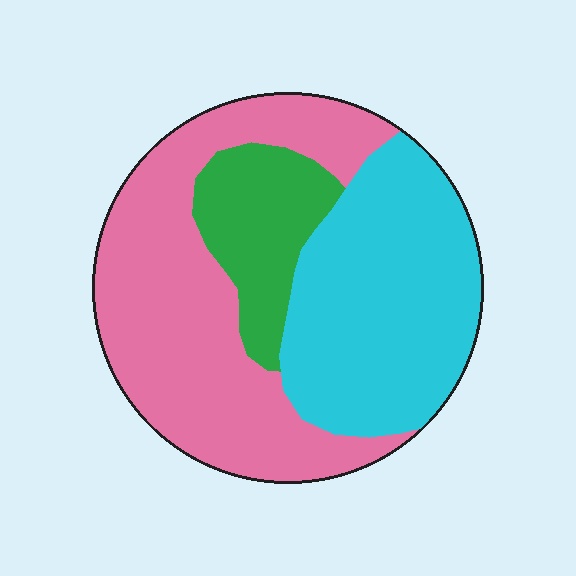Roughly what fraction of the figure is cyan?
Cyan takes up about three eighths (3/8) of the figure.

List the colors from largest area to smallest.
From largest to smallest: pink, cyan, green.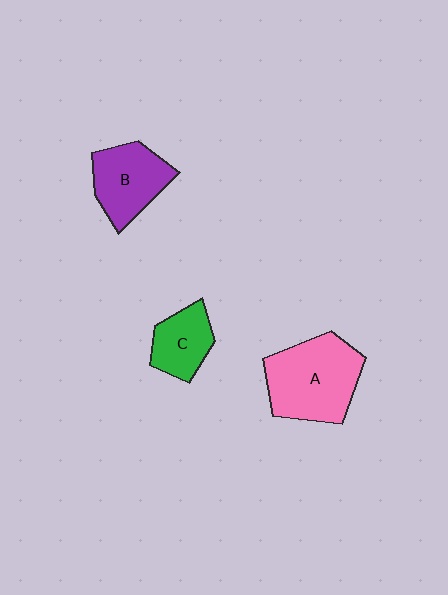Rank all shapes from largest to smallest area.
From largest to smallest: A (pink), B (purple), C (green).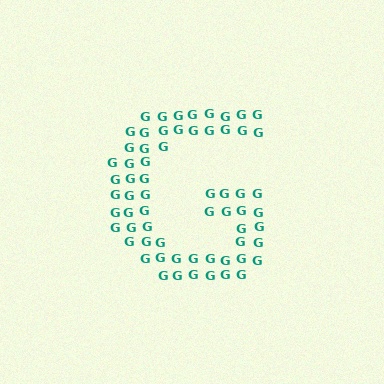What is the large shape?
The large shape is the letter G.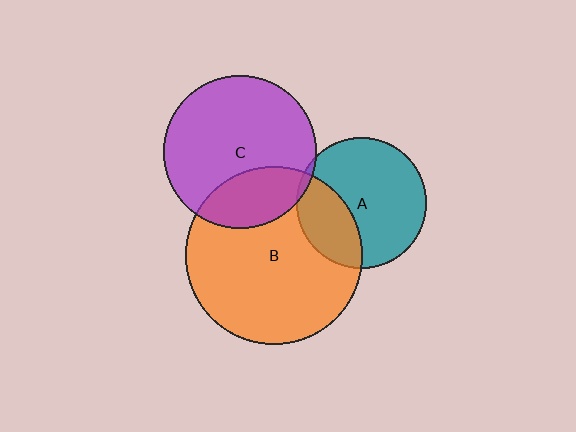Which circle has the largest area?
Circle B (orange).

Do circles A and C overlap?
Yes.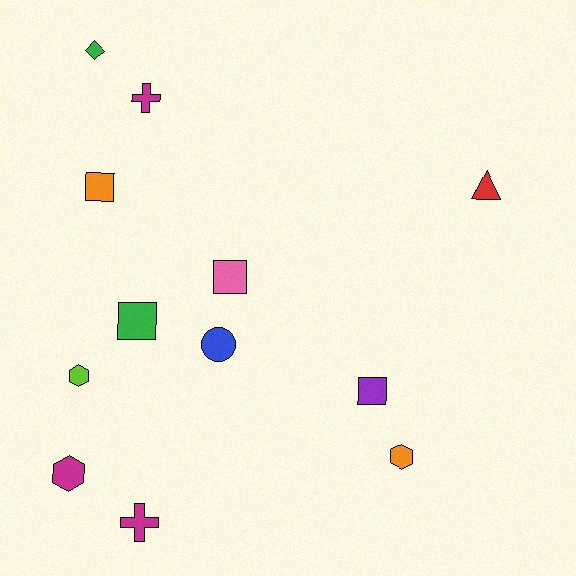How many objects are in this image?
There are 12 objects.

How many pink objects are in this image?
There is 1 pink object.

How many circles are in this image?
There is 1 circle.